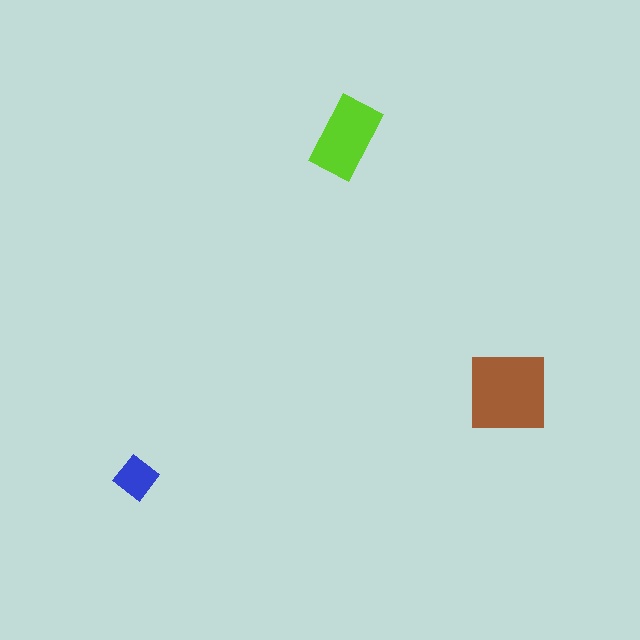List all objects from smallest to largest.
The blue diamond, the lime rectangle, the brown square.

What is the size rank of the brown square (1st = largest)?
1st.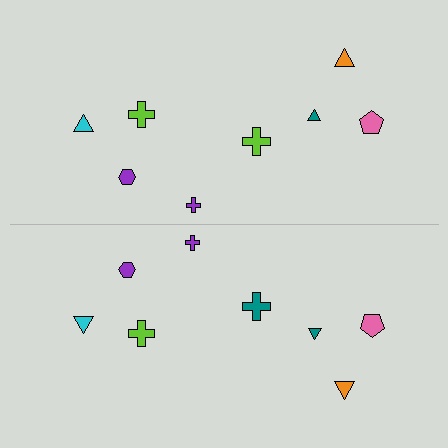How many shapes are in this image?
There are 16 shapes in this image.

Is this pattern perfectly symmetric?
No, the pattern is not perfectly symmetric. The teal cross on the bottom side breaks the symmetry — its mirror counterpart is lime.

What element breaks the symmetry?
The teal cross on the bottom side breaks the symmetry — its mirror counterpart is lime.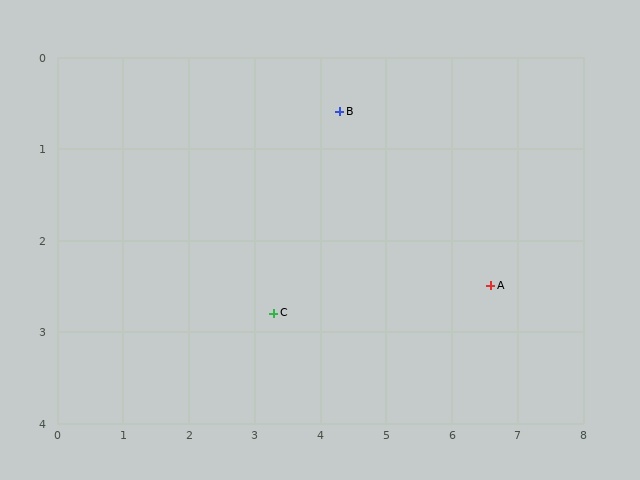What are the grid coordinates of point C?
Point C is at approximately (3.3, 2.8).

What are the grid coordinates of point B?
Point B is at approximately (4.3, 0.6).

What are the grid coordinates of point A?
Point A is at approximately (6.6, 2.5).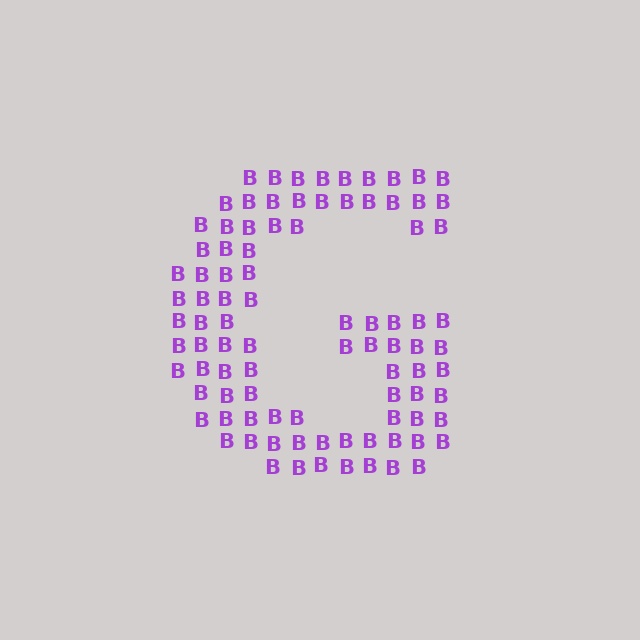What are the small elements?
The small elements are letter B's.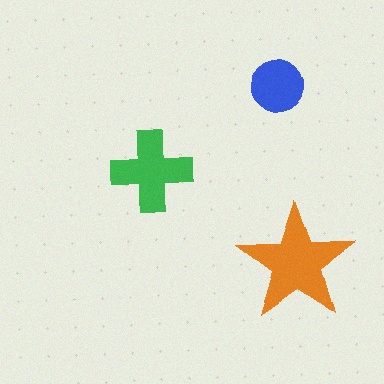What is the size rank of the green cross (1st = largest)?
2nd.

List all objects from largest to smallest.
The orange star, the green cross, the blue circle.